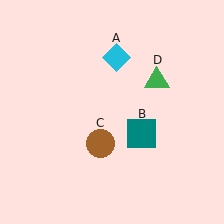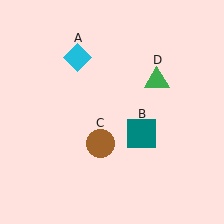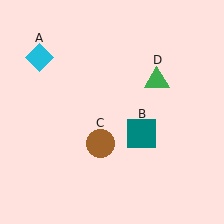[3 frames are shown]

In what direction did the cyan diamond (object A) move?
The cyan diamond (object A) moved left.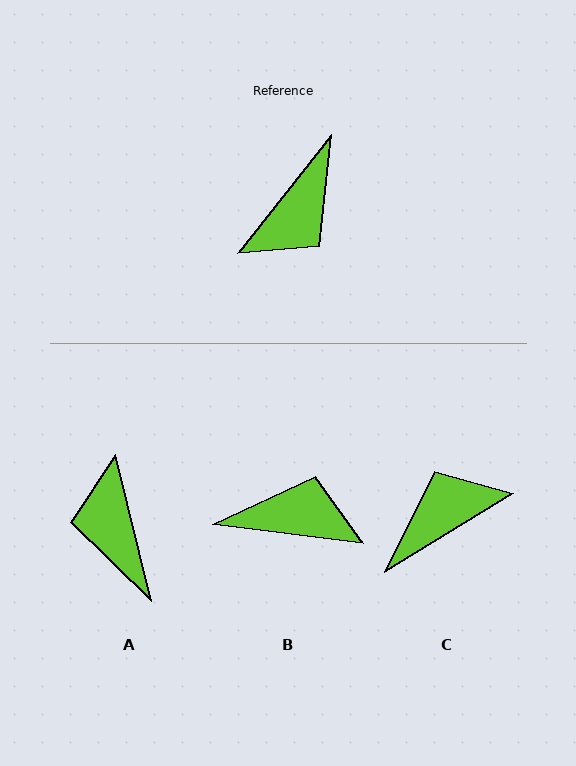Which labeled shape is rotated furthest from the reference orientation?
C, about 160 degrees away.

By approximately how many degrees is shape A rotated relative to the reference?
Approximately 128 degrees clockwise.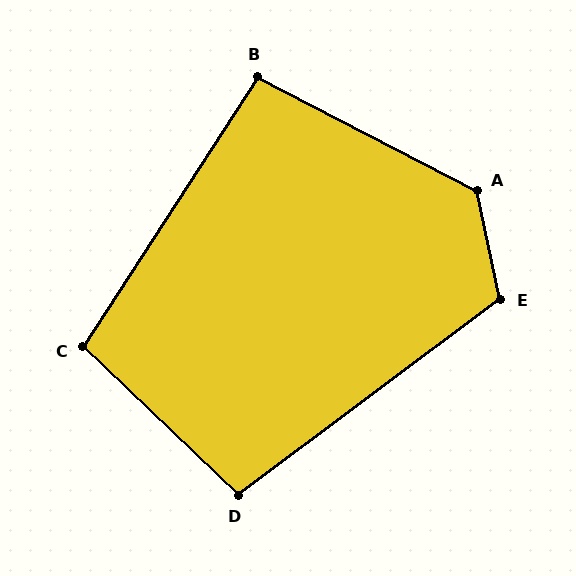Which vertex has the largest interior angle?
A, at approximately 129 degrees.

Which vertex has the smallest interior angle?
B, at approximately 96 degrees.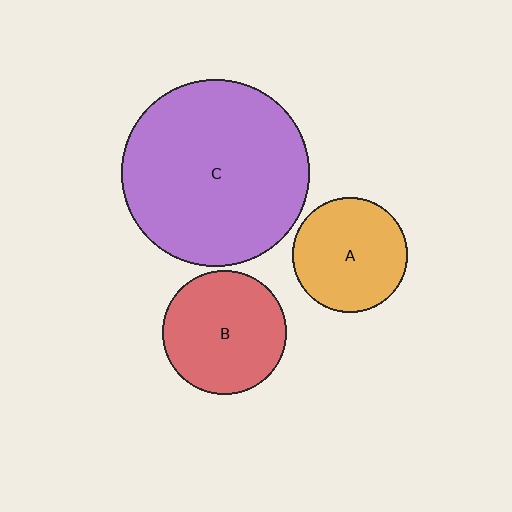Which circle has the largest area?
Circle C (purple).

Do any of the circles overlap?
No, none of the circles overlap.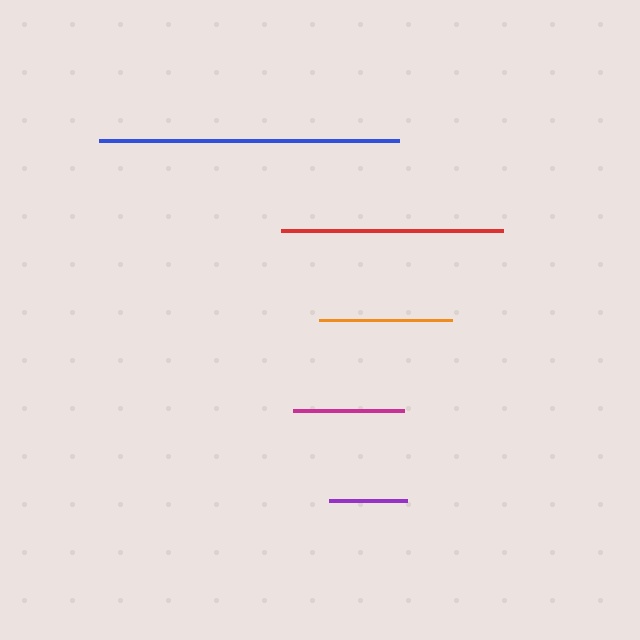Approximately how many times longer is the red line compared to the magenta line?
The red line is approximately 2.0 times the length of the magenta line.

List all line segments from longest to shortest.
From longest to shortest: blue, red, orange, magenta, purple.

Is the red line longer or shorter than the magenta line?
The red line is longer than the magenta line.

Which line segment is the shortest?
The purple line is the shortest at approximately 77 pixels.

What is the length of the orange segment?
The orange segment is approximately 133 pixels long.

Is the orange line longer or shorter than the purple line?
The orange line is longer than the purple line.